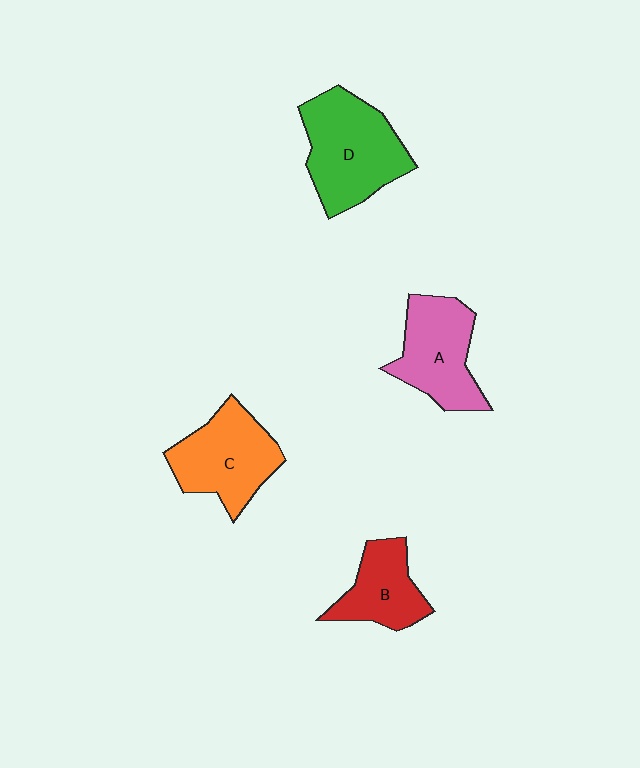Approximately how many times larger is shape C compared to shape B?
Approximately 1.4 times.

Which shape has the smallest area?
Shape B (red).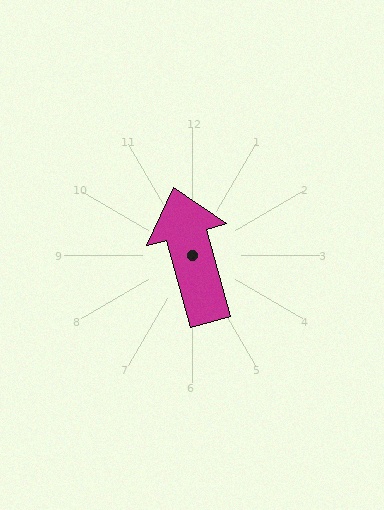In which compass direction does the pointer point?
North.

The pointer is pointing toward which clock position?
Roughly 11 o'clock.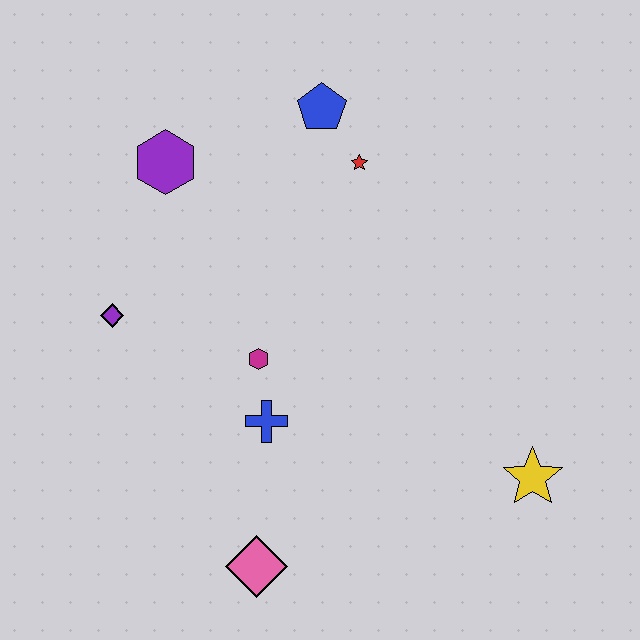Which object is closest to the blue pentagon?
The red star is closest to the blue pentagon.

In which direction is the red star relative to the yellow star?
The red star is above the yellow star.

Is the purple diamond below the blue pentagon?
Yes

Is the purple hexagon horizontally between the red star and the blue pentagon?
No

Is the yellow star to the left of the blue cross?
No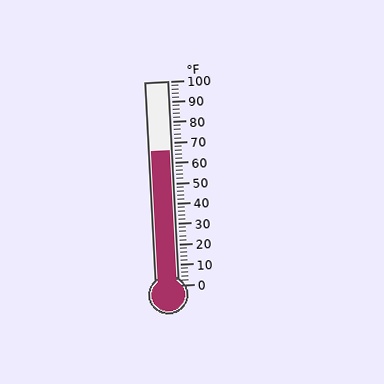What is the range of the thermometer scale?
The thermometer scale ranges from 0°F to 100°F.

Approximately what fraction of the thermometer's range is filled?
The thermometer is filled to approximately 65% of its range.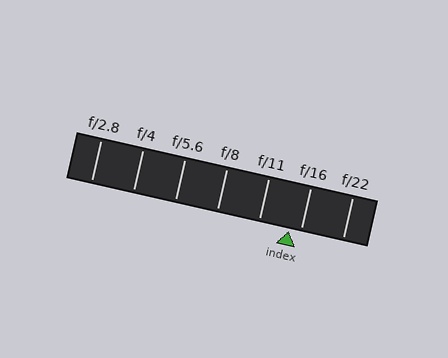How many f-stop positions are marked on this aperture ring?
There are 7 f-stop positions marked.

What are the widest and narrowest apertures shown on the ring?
The widest aperture shown is f/2.8 and the narrowest is f/22.